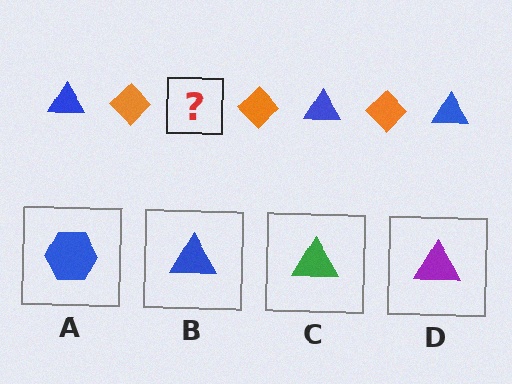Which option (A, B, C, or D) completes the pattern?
B.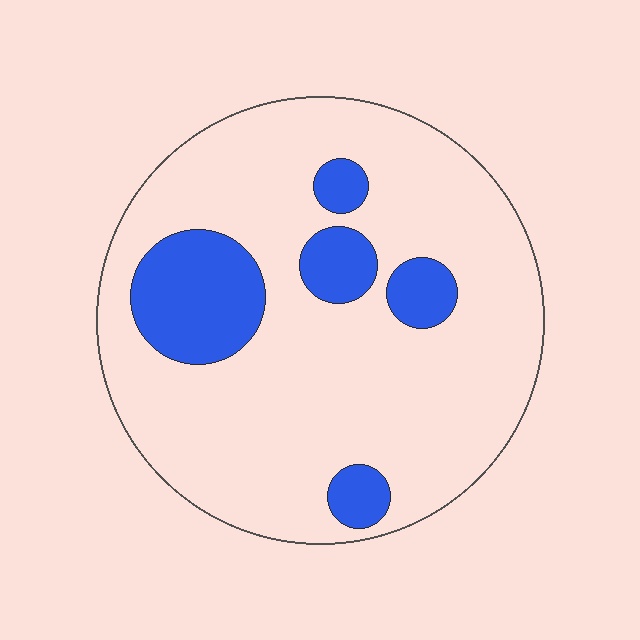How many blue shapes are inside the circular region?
5.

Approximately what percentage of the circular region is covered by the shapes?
Approximately 20%.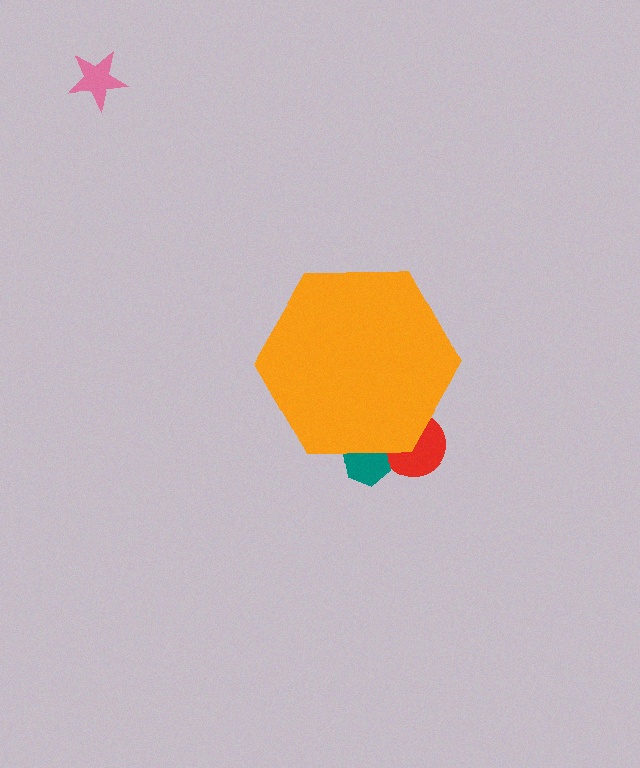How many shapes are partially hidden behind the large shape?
2 shapes are partially hidden.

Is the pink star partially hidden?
No, the pink star is fully visible.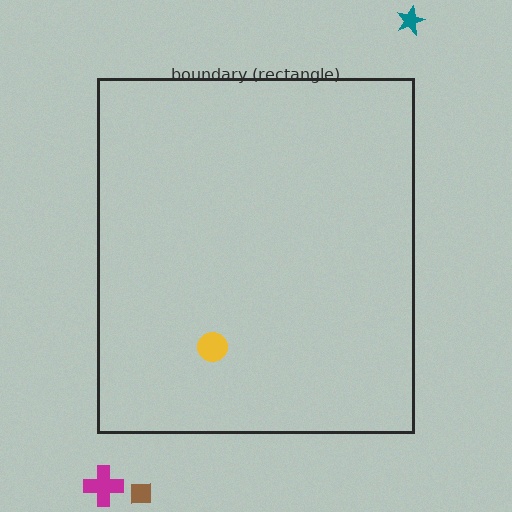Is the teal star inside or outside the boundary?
Outside.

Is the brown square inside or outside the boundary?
Outside.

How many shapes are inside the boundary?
1 inside, 3 outside.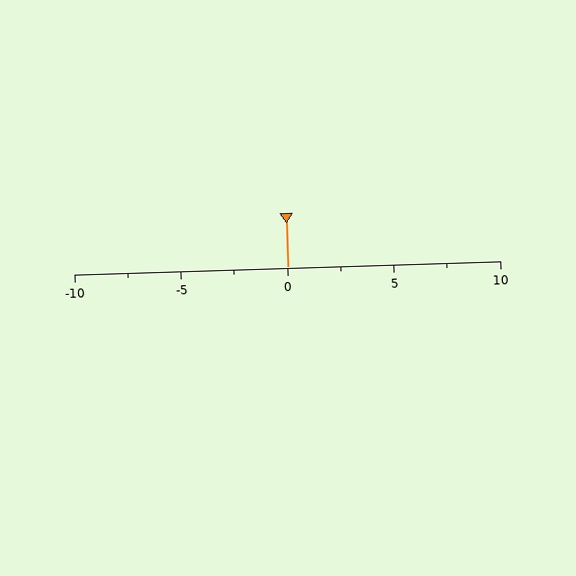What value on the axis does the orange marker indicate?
The marker indicates approximately 0.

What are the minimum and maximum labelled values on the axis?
The axis runs from -10 to 10.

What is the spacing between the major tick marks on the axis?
The major ticks are spaced 5 apart.